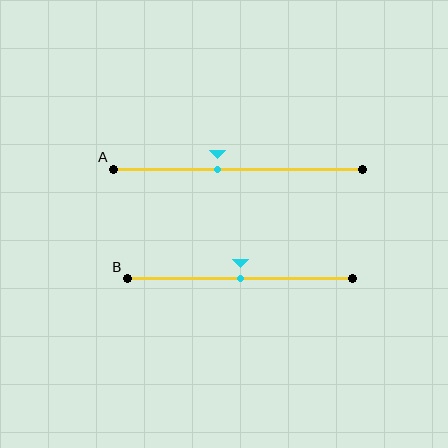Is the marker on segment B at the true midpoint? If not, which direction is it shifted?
Yes, the marker on segment B is at the true midpoint.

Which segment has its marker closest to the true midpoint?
Segment B has its marker closest to the true midpoint.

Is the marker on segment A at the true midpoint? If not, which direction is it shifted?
No, the marker on segment A is shifted to the left by about 8% of the segment length.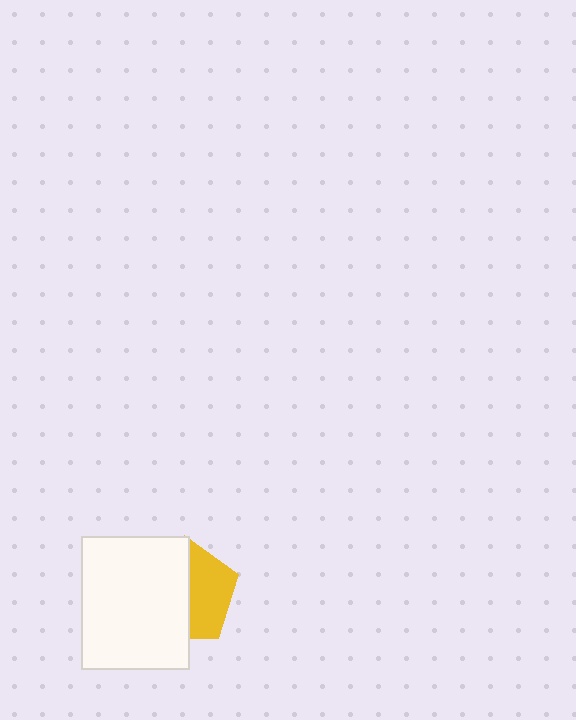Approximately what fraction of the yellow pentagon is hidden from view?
Roughly 56% of the yellow pentagon is hidden behind the white rectangle.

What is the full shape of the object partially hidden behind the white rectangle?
The partially hidden object is a yellow pentagon.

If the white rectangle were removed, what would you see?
You would see the complete yellow pentagon.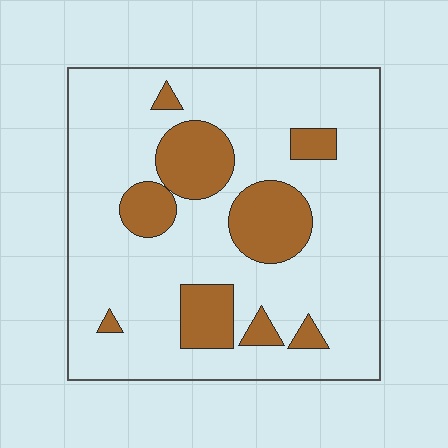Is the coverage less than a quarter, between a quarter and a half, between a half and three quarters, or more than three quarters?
Less than a quarter.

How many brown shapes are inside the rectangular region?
9.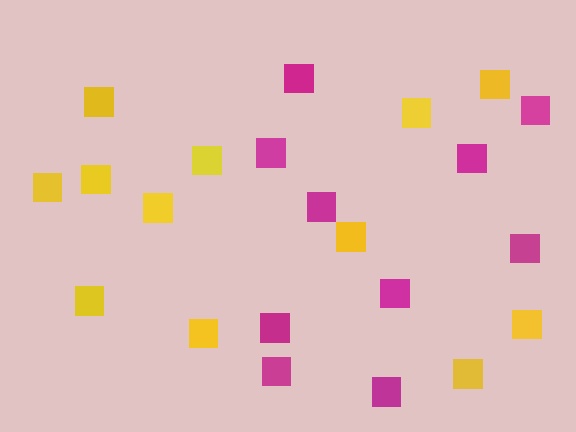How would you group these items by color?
There are 2 groups: one group of yellow squares (12) and one group of magenta squares (10).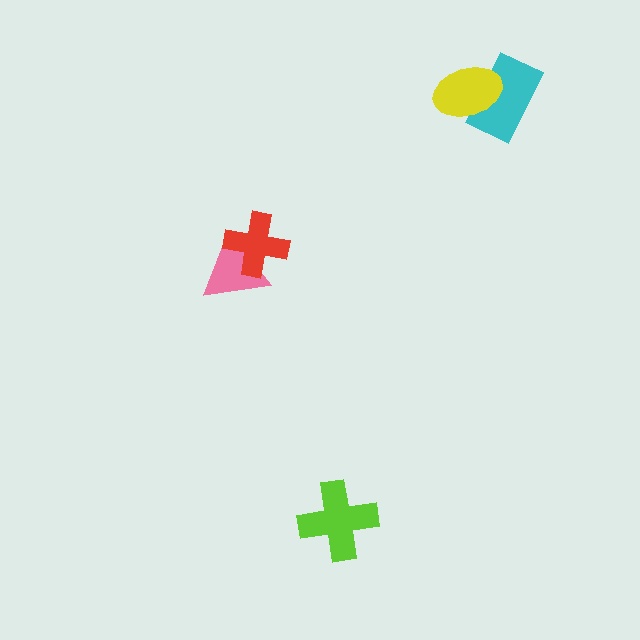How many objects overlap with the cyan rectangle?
1 object overlaps with the cyan rectangle.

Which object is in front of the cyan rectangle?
The yellow ellipse is in front of the cyan rectangle.